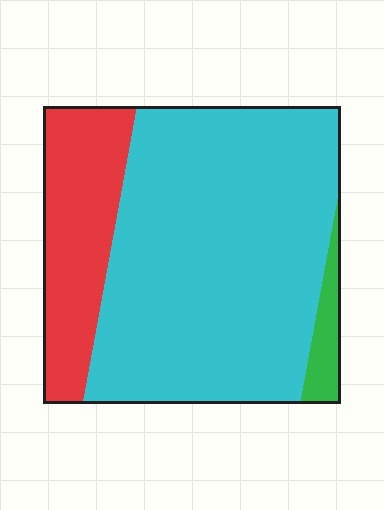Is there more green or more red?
Red.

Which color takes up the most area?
Cyan, at roughly 70%.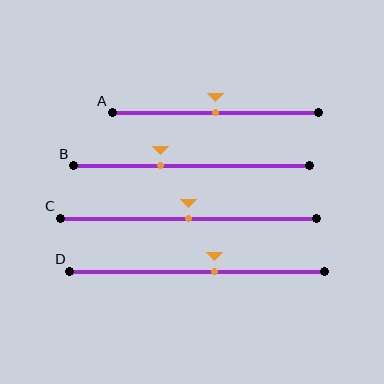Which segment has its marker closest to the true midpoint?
Segment A has its marker closest to the true midpoint.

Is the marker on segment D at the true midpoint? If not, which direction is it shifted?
No, the marker on segment D is shifted to the right by about 7% of the segment length.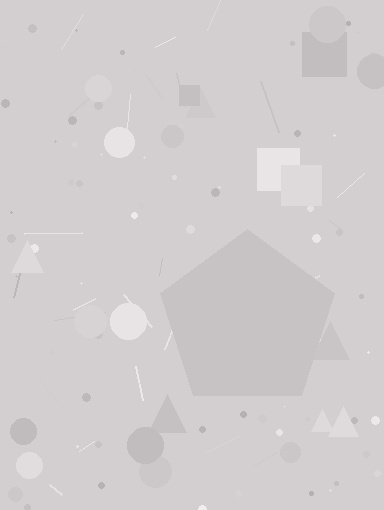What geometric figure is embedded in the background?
A pentagon is embedded in the background.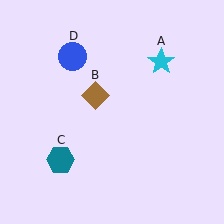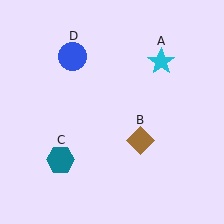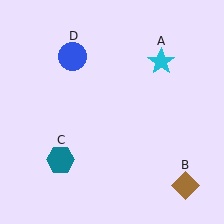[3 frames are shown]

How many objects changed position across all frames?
1 object changed position: brown diamond (object B).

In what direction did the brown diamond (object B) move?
The brown diamond (object B) moved down and to the right.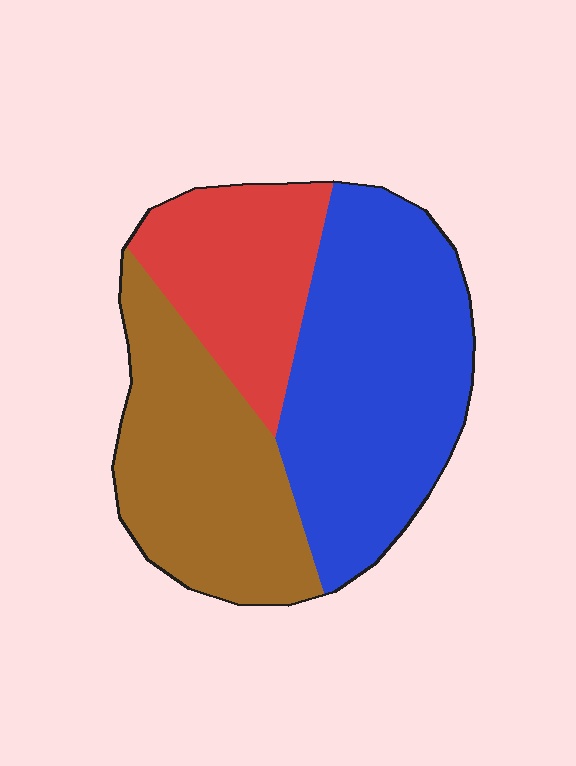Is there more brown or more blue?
Blue.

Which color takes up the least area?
Red, at roughly 25%.